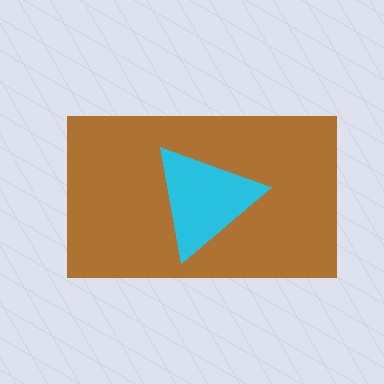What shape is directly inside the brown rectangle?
The cyan triangle.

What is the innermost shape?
The cyan triangle.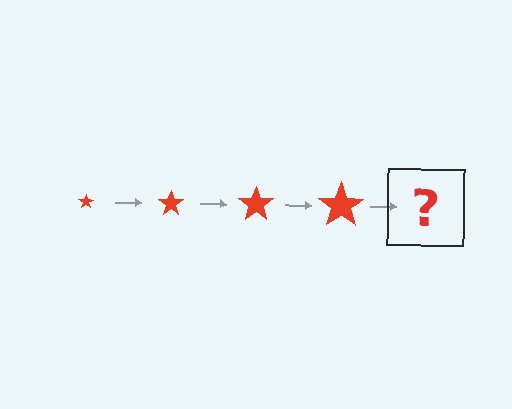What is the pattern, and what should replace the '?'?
The pattern is that the star gets progressively larger each step. The '?' should be a red star, larger than the previous one.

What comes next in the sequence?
The next element should be a red star, larger than the previous one.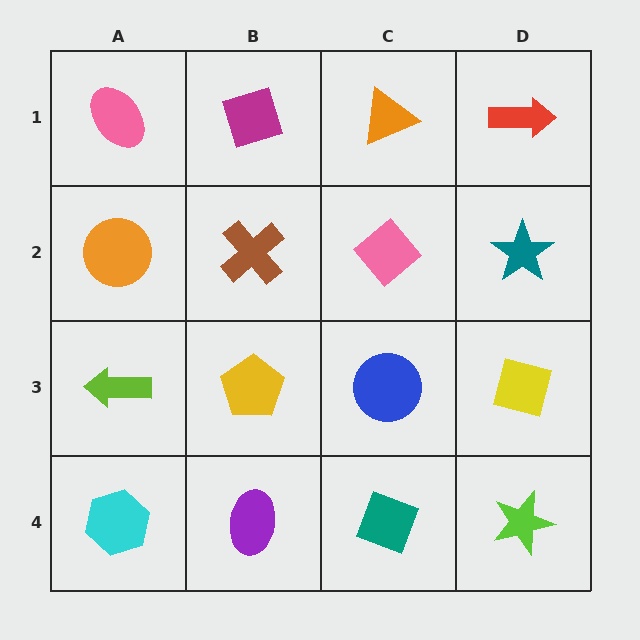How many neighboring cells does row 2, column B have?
4.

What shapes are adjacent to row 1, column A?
An orange circle (row 2, column A), a magenta diamond (row 1, column B).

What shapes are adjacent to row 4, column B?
A yellow pentagon (row 3, column B), a cyan hexagon (row 4, column A), a teal diamond (row 4, column C).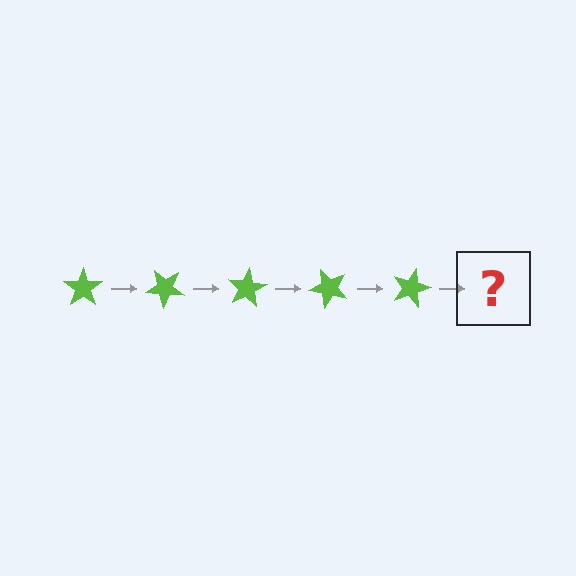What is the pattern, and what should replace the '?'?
The pattern is that the star rotates 40 degrees each step. The '?' should be a lime star rotated 200 degrees.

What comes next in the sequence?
The next element should be a lime star rotated 200 degrees.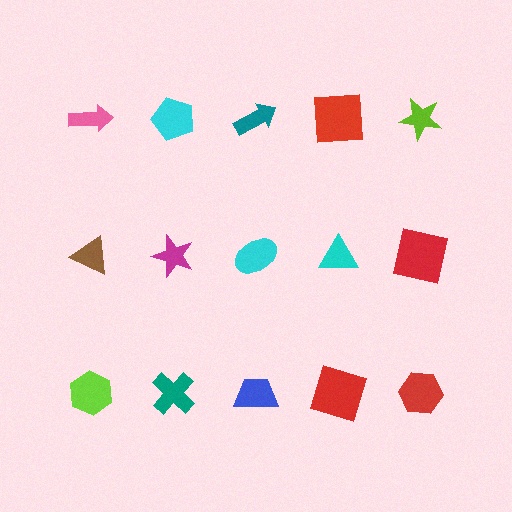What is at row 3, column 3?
A blue trapezoid.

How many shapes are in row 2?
5 shapes.